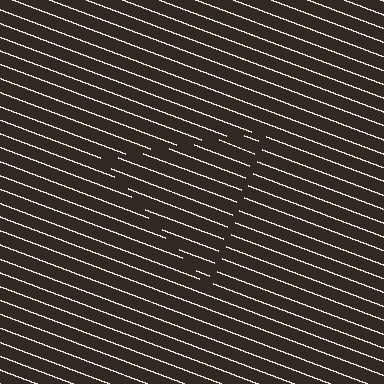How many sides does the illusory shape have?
3 sides — the line-ends trace a triangle.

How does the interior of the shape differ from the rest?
The interior of the shape contains the same grating, shifted by half a period — the contour is defined by the phase discontinuity where line-ends from the inner and outer gratings abut.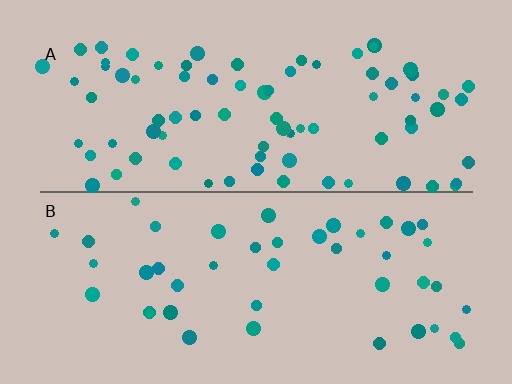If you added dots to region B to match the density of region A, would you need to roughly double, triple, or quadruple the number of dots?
Approximately double.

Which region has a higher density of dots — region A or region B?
A (the top).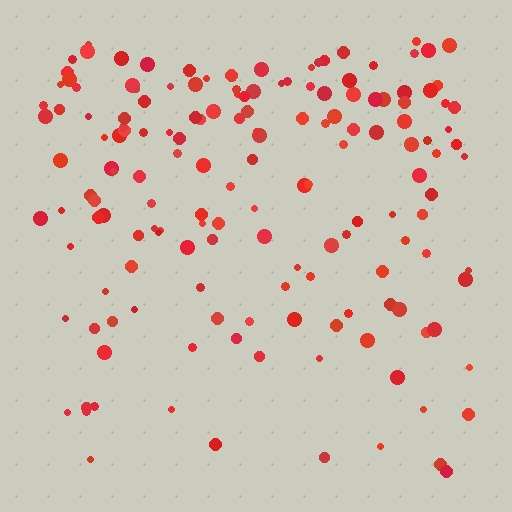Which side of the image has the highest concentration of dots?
The top.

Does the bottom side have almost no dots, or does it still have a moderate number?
Still a moderate number, just noticeably fewer than the top.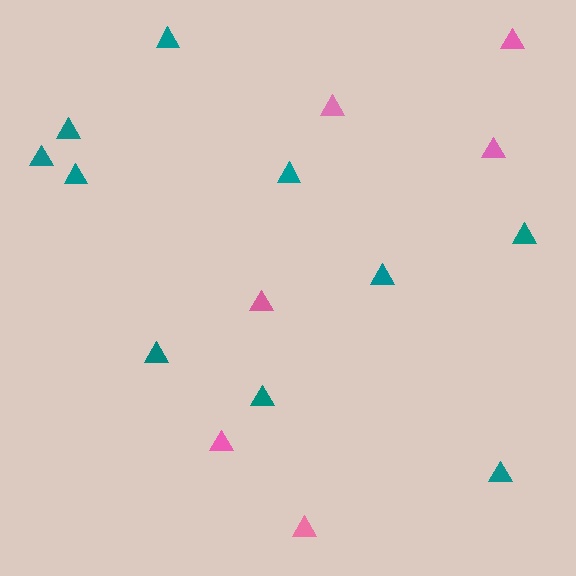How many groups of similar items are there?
There are 2 groups: one group of pink triangles (6) and one group of teal triangles (10).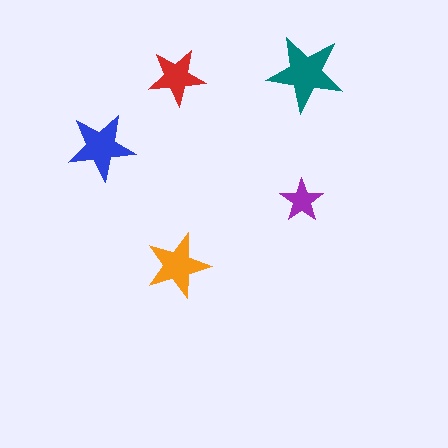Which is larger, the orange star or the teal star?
The teal one.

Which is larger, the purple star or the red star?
The red one.